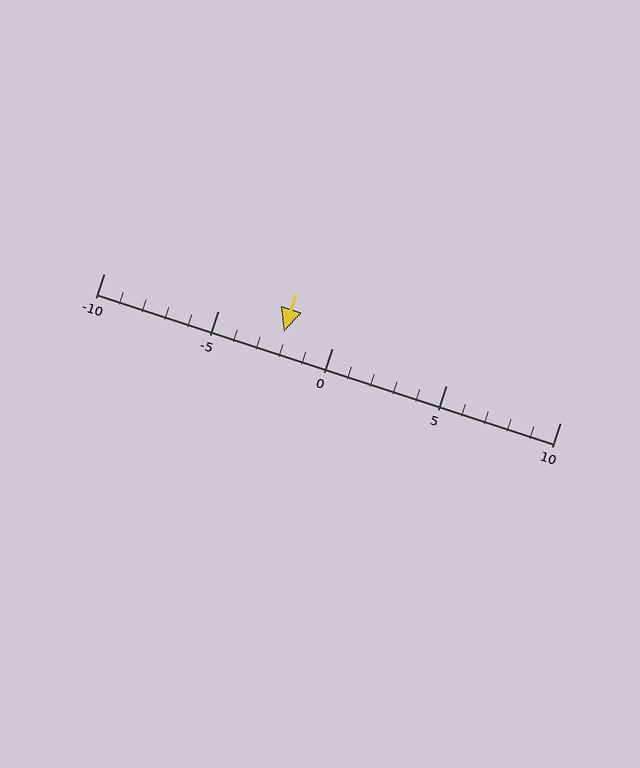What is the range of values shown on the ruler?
The ruler shows values from -10 to 10.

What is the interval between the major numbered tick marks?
The major tick marks are spaced 5 units apart.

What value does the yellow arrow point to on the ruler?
The yellow arrow points to approximately -2.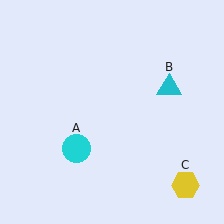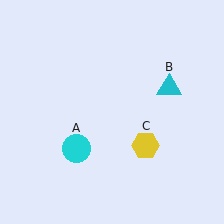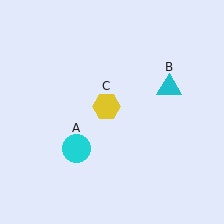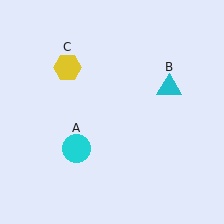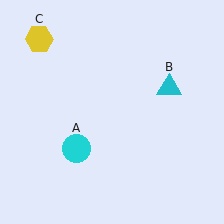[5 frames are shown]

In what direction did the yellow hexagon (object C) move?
The yellow hexagon (object C) moved up and to the left.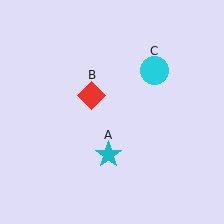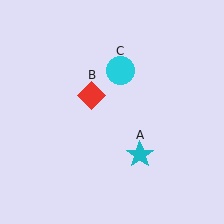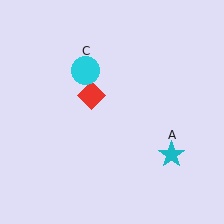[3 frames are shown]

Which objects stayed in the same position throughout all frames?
Red diamond (object B) remained stationary.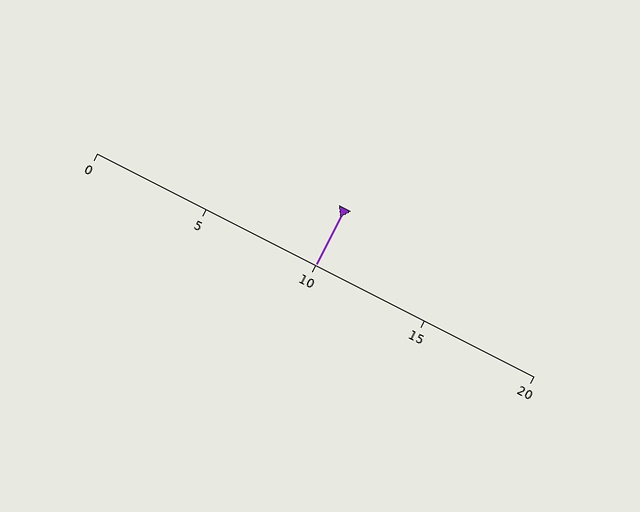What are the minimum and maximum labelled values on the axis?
The axis runs from 0 to 20.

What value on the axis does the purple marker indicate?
The marker indicates approximately 10.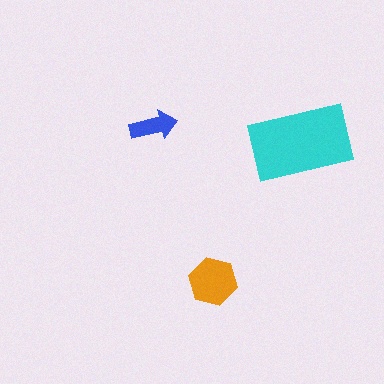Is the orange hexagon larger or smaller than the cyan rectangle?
Smaller.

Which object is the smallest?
The blue arrow.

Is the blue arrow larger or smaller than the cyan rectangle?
Smaller.